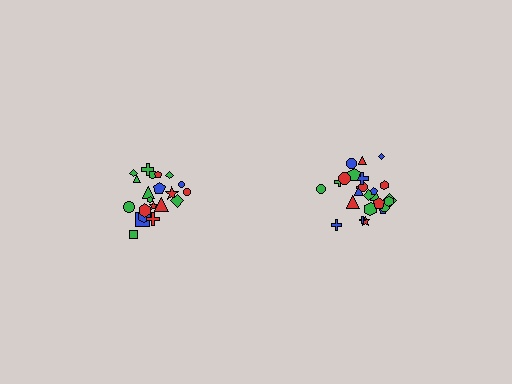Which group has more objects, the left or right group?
The right group.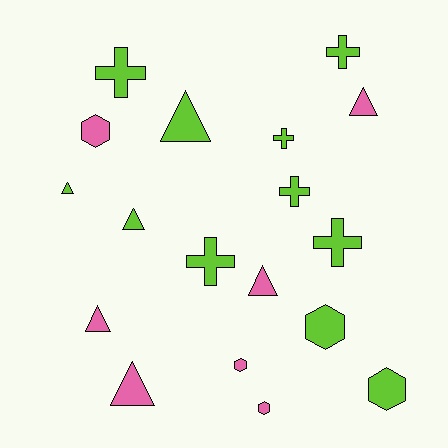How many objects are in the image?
There are 18 objects.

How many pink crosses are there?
There are no pink crosses.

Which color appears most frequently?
Lime, with 11 objects.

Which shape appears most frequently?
Triangle, with 7 objects.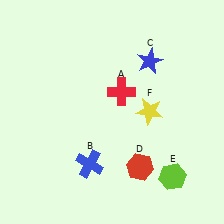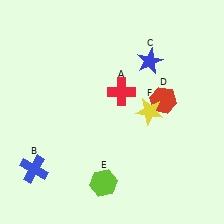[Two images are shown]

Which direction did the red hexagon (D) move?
The red hexagon (D) moved up.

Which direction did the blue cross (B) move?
The blue cross (B) moved left.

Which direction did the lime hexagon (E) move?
The lime hexagon (E) moved left.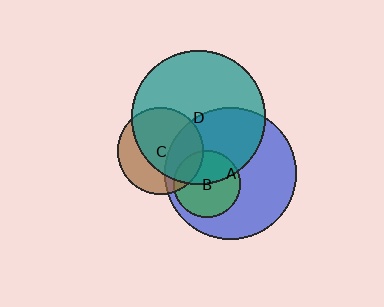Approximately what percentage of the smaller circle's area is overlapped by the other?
Approximately 65%.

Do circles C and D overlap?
Yes.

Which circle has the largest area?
Circle D (teal).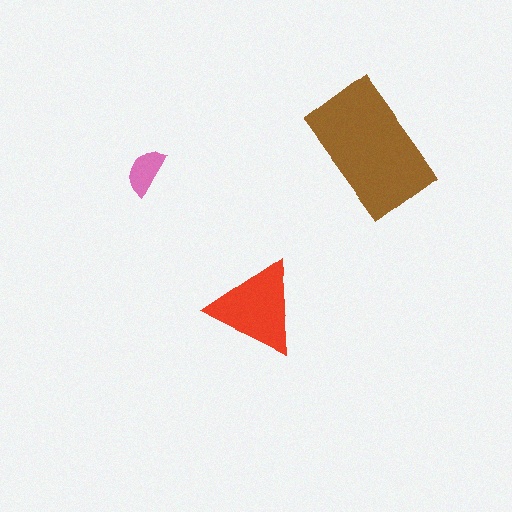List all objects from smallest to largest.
The pink semicircle, the red triangle, the brown rectangle.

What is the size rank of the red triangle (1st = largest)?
2nd.